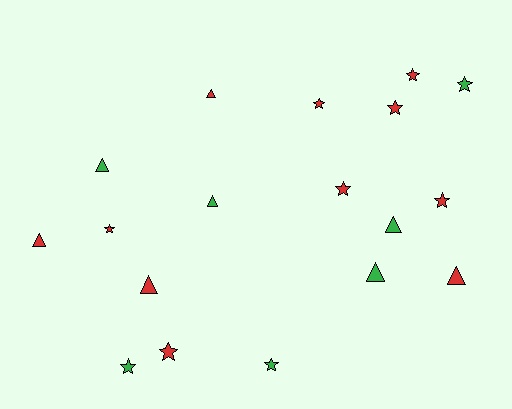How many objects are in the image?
There are 18 objects.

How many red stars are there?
There are 7 red stars.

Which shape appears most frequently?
Star, with 10 objects.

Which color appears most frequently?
Red, with 11 objects.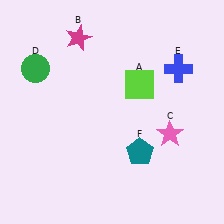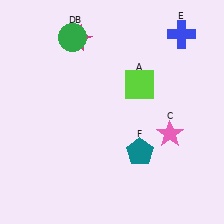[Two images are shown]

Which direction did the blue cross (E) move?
The blue cross (E) moved up.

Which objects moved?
The objects that moved are: the green circle (D), the blue cross (E).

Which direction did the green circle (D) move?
The green circle (D) moved right.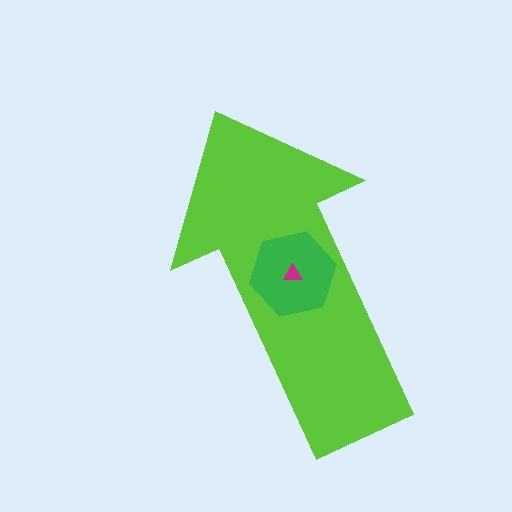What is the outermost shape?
The lime arrow.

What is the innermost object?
The magenta triangle.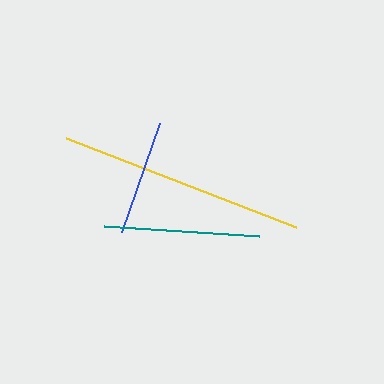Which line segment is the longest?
The yellow line is the longest at approximately 247 pixels.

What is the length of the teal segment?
The teal segment is approximately 155 pixels long.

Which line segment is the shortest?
The blue line is the shortest at approximately 115 pixels.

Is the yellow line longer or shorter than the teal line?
The yellow line is longer than the teal line.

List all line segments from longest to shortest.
From longest to shortest: yellow, teal, blue.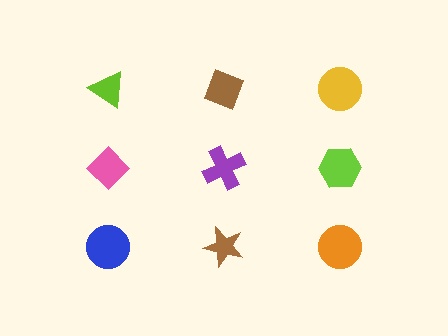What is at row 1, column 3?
A yellow circle.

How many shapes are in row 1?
3 shapes.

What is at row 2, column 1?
A pink diamond.